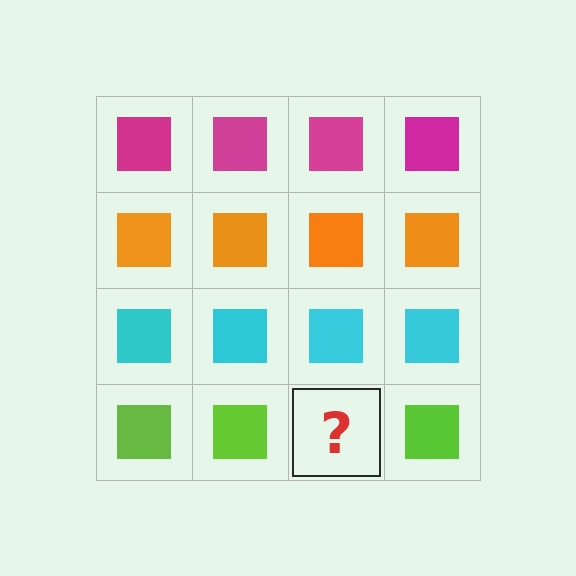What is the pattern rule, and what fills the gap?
The rule is that each row has a consistent color. The gap should be filled with a lime square.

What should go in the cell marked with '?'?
The missing cell should contain a lime square.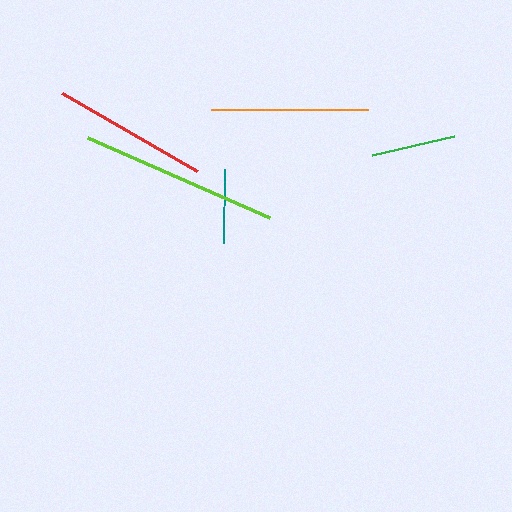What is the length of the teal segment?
The teal segment is approximately 75 pixels long.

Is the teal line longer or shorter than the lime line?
The lime line is longer than the teal line.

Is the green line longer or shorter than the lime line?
The lime line is longer than the green line.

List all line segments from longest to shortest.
From longest to shortest: lime, orange, red, green, teal.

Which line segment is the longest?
The lime line is the longest at approximately 200 pixels.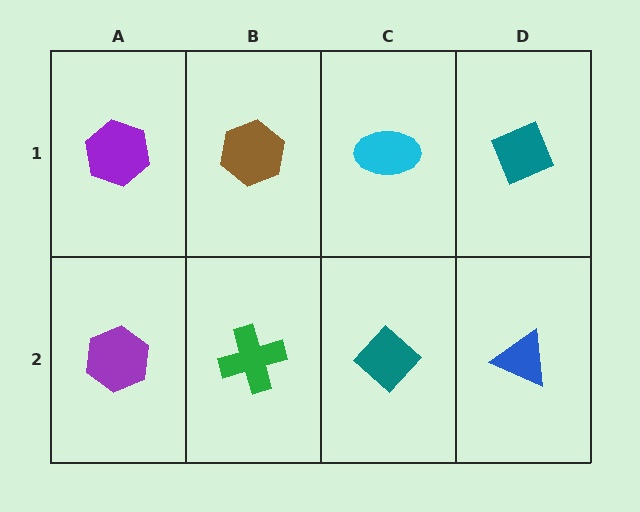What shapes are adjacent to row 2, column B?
A brown hexagon (row 1, column B), a purple hexagon (row 2, column A), a teal diamond (row 2, column C).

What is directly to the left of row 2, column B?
A purple hexagon.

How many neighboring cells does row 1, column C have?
3.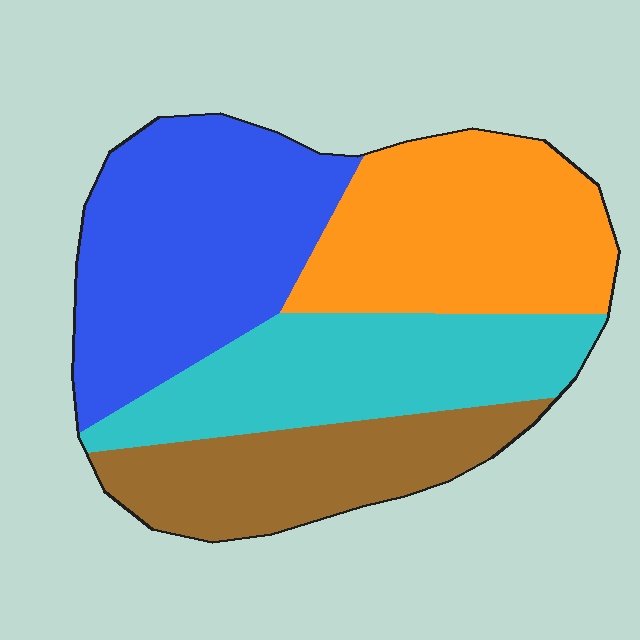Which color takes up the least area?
Brown, at roughly 20%.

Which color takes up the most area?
Blue, at roughly 30%.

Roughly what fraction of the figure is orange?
Orange takes up about one quarter (1/4) of the figure.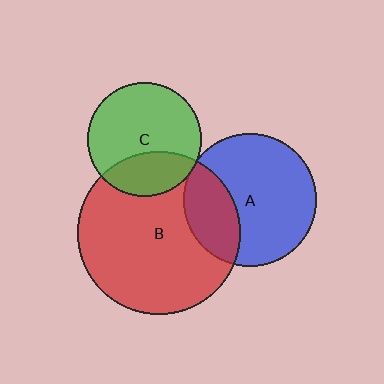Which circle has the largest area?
Circle B (red).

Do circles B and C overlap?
Yes.